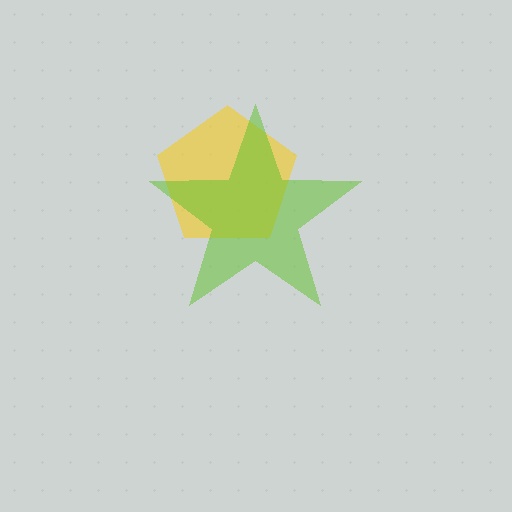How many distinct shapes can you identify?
There are 2 distinct shapes: a yellow pentagon, a lime star.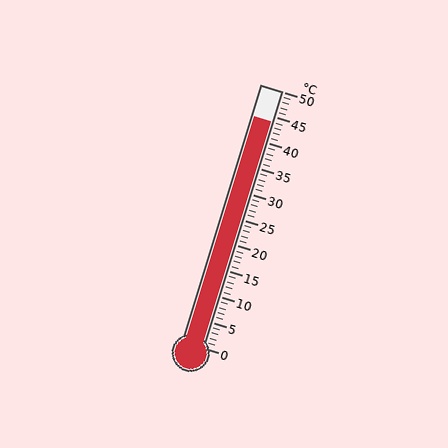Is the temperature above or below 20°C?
The temperature is above 20°C.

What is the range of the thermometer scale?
The thermometer scale ranges from 0°C to 50°C.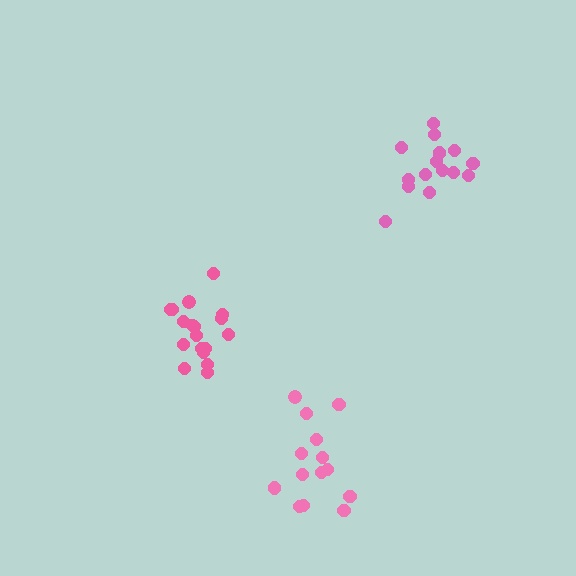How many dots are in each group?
Group 1: 18 dots, Group 2: 14 dots, Group 3: 15 dots (47 total).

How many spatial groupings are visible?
There are 3 spatial groupings.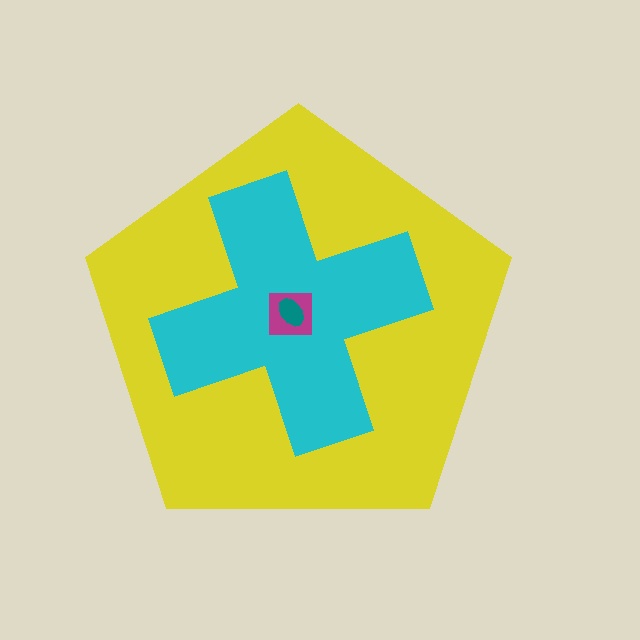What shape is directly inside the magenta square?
The teal ellipse.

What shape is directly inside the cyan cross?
The magenta square.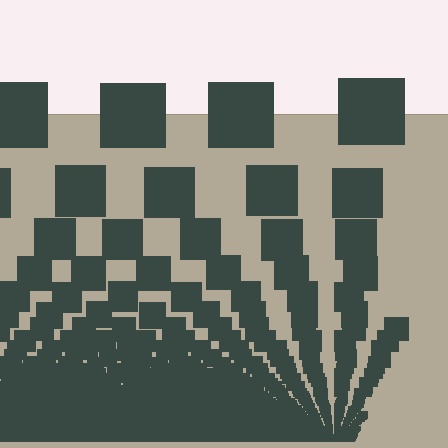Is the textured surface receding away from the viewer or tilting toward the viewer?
The surface appears to tilt toward the viewer. Texture elements get larger and sparser toward the top.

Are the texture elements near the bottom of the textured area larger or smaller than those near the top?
Smaller. The gradient is inverted — elements near the bottom are smaller and denser.